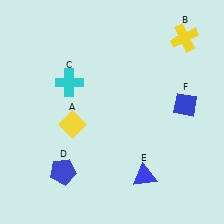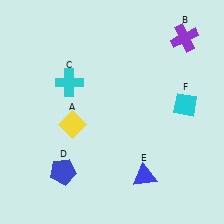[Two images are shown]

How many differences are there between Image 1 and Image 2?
There are 2 differences between the two images.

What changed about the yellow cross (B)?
In Image 1, B is yellow. In Image 2, it changed to purple.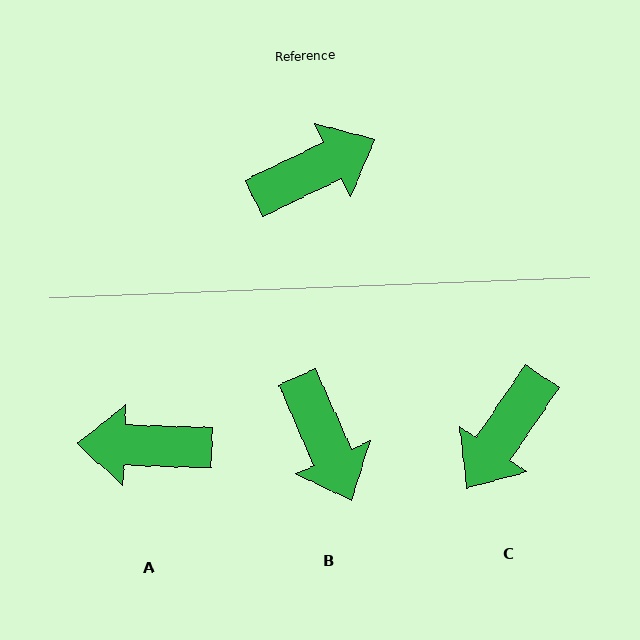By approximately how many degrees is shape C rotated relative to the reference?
Approximately 150 degrees clockwise.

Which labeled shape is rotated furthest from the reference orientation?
A, about 152 degrees away.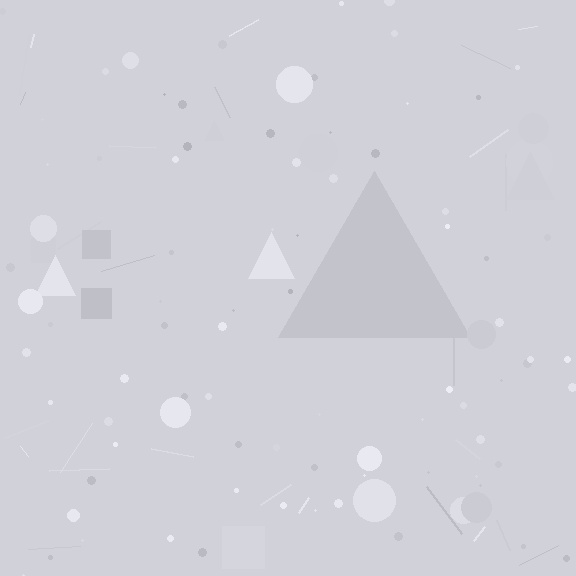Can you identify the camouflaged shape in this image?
The camouflaged shape is a triangle.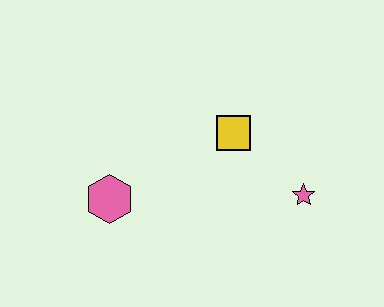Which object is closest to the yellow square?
The pink star is closest to the yellow square.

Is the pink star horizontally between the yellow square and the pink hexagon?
No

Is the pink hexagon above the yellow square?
No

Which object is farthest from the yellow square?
The pink hexagon is farthest from the yellow square.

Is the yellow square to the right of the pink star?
No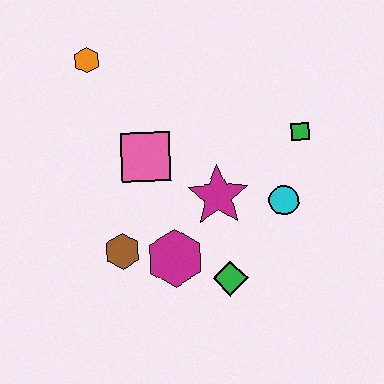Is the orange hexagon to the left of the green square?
Yes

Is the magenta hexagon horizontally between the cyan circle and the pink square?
Yes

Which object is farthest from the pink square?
The green square is farthest from the pink square.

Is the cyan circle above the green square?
No